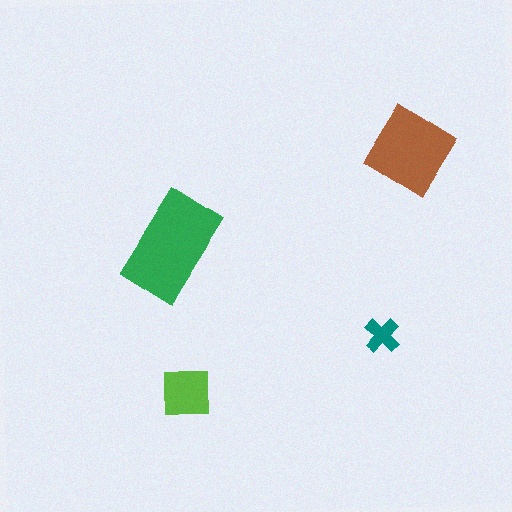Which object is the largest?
The green rectangle.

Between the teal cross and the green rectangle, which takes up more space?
The green rectangle.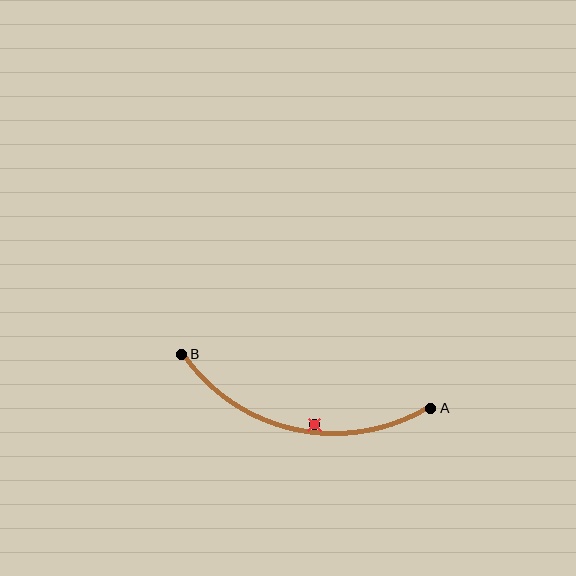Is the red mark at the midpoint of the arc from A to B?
No — the red mark does not lie on the arc at all. It sits slightly inside the curve.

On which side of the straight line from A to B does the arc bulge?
The arc bulges below the straight line connecting A and B.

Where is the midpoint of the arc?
The arc midpoint is the point on the curve farthest from the straight line joining A and B. It sits below that line.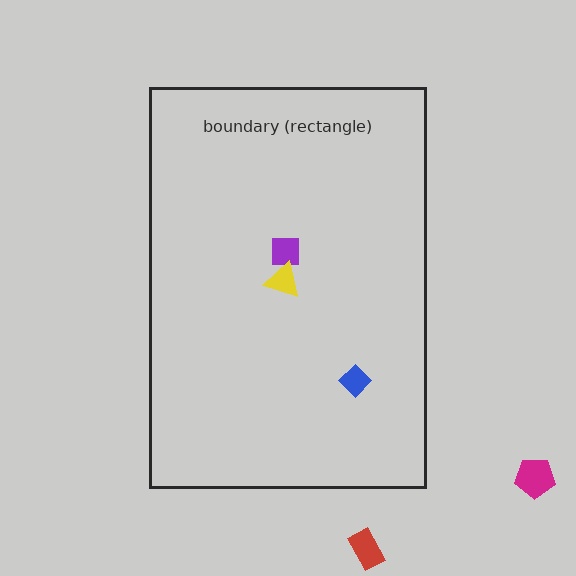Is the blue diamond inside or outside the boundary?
Inside.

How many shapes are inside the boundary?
3 inside, 2 outside.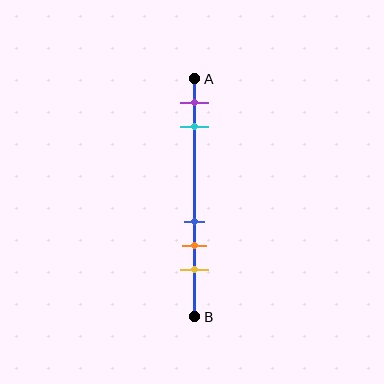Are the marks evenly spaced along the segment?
No, the marks are not evenly spaced.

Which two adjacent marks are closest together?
The blue and orange marks are the closest adjacent pair.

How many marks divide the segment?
There are 5 marks dividing the segment.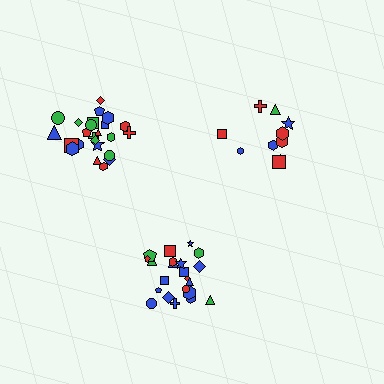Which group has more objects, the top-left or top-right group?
The top-left group.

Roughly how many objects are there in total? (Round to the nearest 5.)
Roughly 55 objects in total.